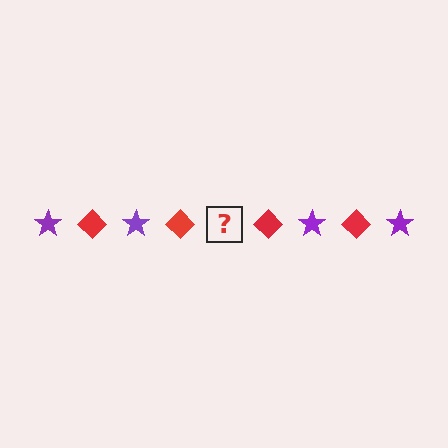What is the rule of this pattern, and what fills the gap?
The rule is that the pattern alternates between purple star and red diamond. The gap should be filled with a purple star.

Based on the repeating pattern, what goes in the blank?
The blank should be a purple star.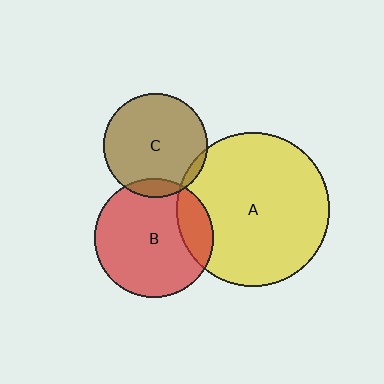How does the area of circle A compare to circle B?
Approximately 1.7 times.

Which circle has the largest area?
Circle A (yellow).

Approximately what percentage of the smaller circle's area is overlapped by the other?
Approximately 10%.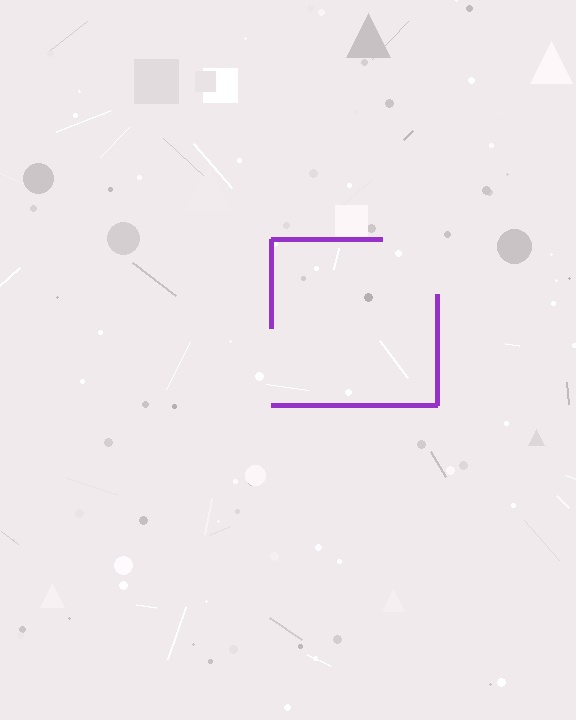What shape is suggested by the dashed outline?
The dashed outline suggests a square.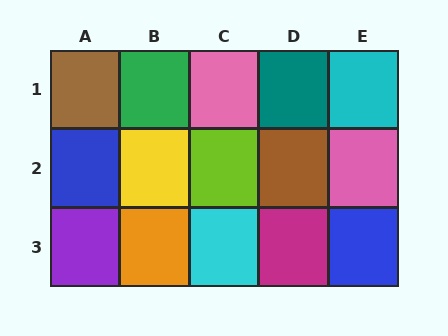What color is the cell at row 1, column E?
Cyan.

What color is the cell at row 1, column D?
Teal.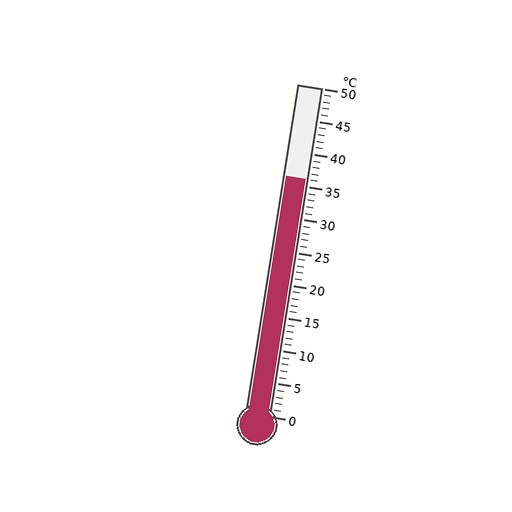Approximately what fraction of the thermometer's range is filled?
The thermometer is filled to approximately 70% of its range.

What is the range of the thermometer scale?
The thermometer scale ranges from 0°C to 50°C.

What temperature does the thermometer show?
The thermometer shows approximately 36°C.